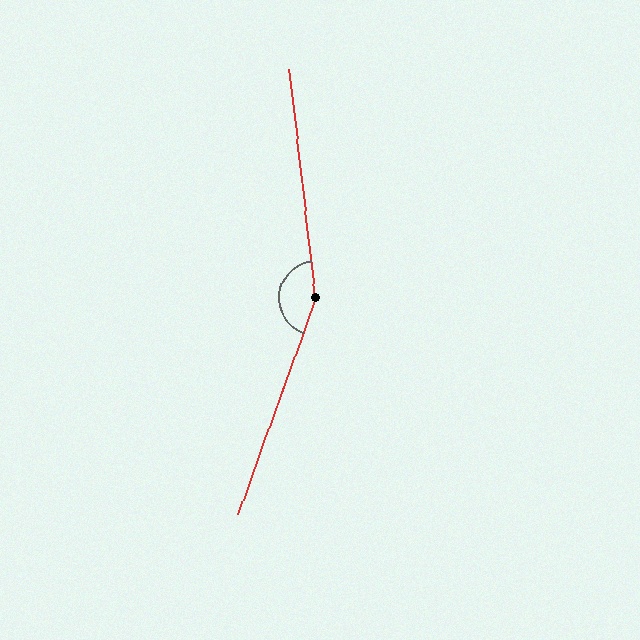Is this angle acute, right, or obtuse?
It is obtuse.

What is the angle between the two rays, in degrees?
Approximately 154 degrees.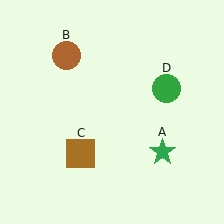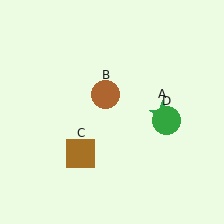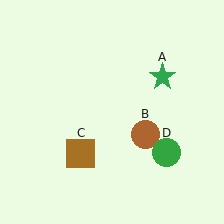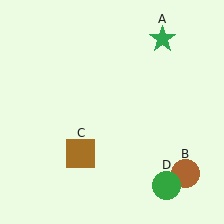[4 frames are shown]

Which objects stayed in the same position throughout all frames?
Brown square (object C) remained stationary.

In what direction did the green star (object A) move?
The green star (object A) moved up.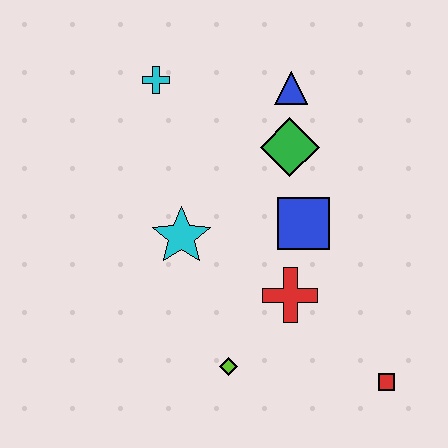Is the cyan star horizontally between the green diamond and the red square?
No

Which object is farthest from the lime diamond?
The cyan cross is farthest from the lime diamond.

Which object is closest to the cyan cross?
The blue triangle is closest to the cyan cross.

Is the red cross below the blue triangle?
Yes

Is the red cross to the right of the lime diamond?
Yes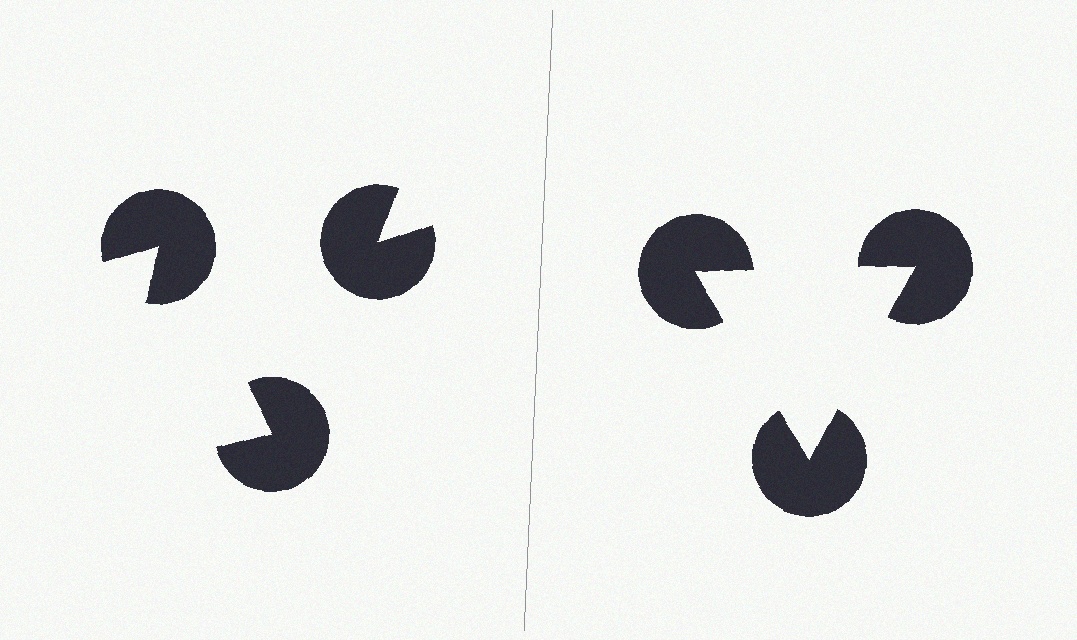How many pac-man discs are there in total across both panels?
6 — 3 on each side.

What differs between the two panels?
The pac-man discs are positioned identically on both sides; only the wedge orientations differ. On the right they align to a triangle; on the left they are misaligned.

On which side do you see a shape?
An illusory triangle appears on the right side. On the left side the wedge cuts are rotated, so no coherent shape forms.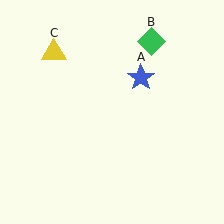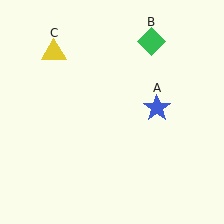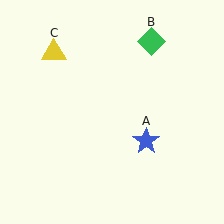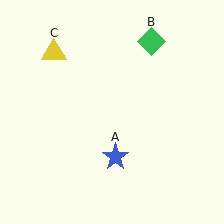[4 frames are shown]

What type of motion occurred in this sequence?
The blue star (object A) rotated clockwise around the center of the scene.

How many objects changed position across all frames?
1 object changed position: blue star (object A).